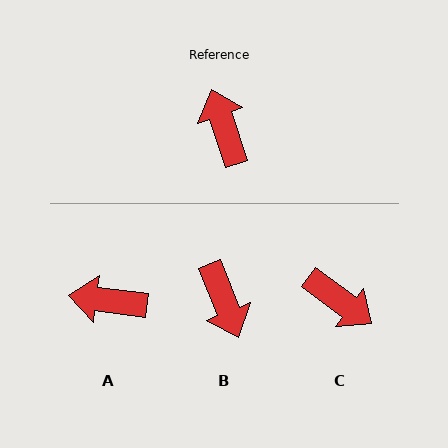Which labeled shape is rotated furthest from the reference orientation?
B, about 177 degrees away.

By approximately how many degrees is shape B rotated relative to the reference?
Approximately 177 degrees clockwise.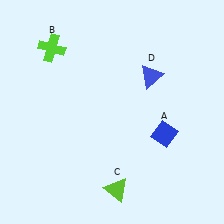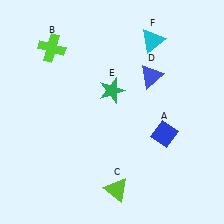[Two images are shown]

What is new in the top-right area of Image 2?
A cyan triangle (F) was added in the top-right area of Image 2.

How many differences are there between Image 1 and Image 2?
There are 2 differences between the two images.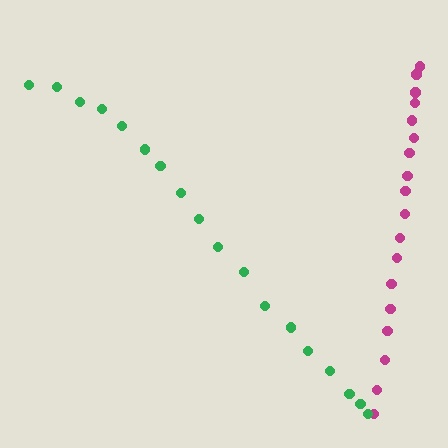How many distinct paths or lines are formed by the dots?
There are 2 distinct paths.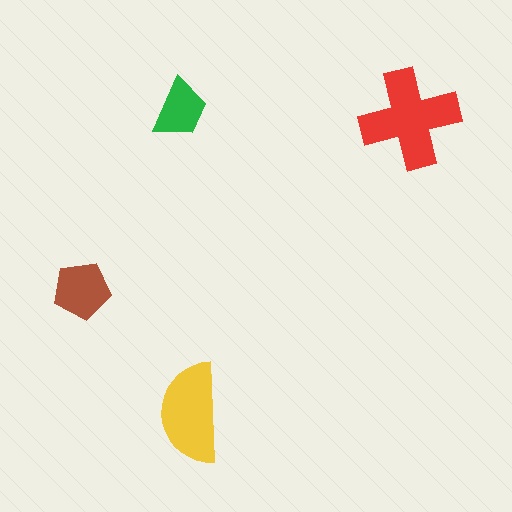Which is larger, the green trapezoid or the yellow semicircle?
The yellow semicircle.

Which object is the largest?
The red cross.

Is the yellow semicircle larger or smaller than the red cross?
Smaller.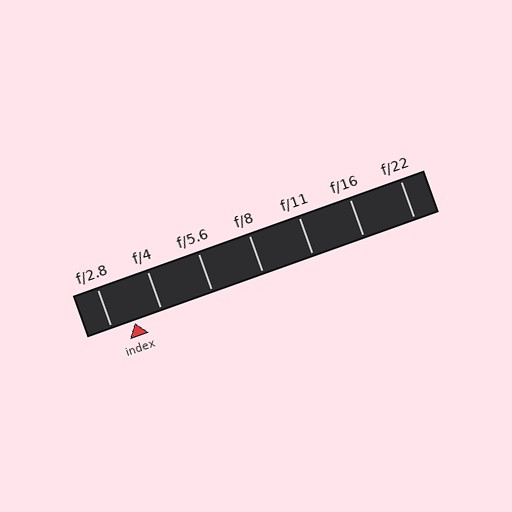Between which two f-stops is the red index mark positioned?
The index mark is between f/2.8 and f/4.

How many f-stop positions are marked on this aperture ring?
There are 7 f-stop positions marked.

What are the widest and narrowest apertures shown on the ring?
The widest aperture shown is f/2.8 and the narrowest is f/22.